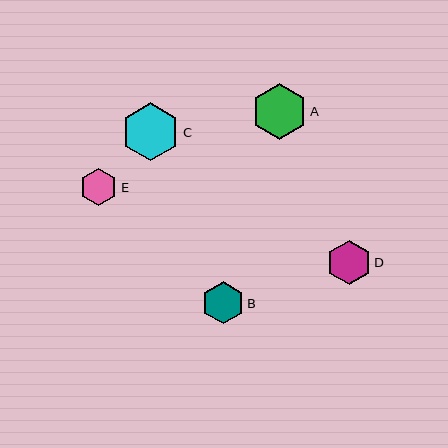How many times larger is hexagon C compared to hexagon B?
Hexagon C is approximately 1.4 times the size of hexagon B.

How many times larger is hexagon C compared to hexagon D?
Hexagon C is approximately 1.3 times the size of hexagon D.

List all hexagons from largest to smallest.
From largest to smallest: C, A, D, B, E.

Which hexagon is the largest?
Hexagon C is the largest with a size of approximately 58 pixels.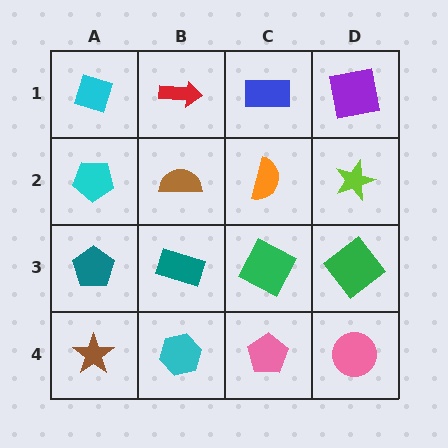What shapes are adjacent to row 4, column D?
A green diamond (row 3, column D), a pink pentagon (row 4, column C).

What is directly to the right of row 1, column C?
A purple square.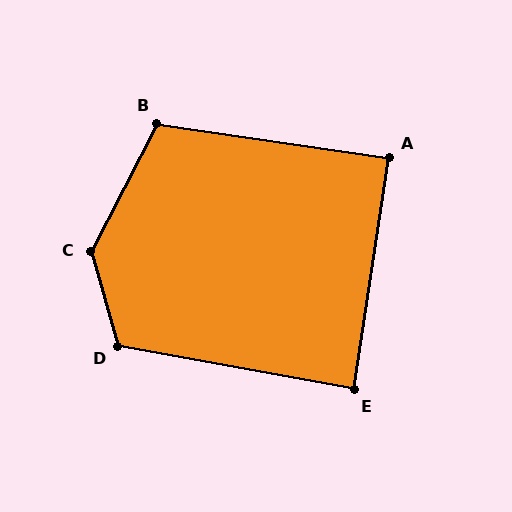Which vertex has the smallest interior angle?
E, at approximately 88 degrees.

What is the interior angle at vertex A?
Approximately 90 degrees (approximately right).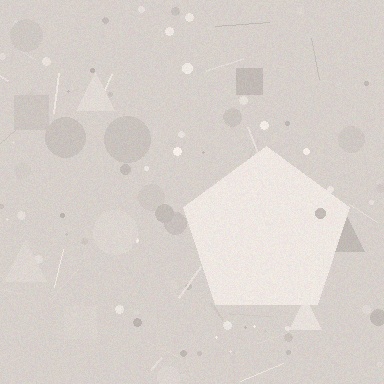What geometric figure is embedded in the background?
A pentagon is embedded in the background.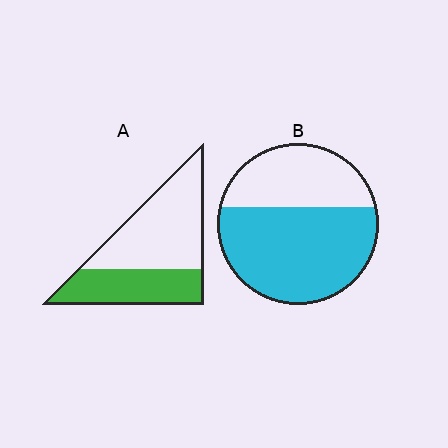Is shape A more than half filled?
No.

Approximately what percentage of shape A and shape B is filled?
A is approximately 40% and B is approximately 65%.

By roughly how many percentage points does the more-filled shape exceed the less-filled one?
By roughly 25 percentage points (B over A).